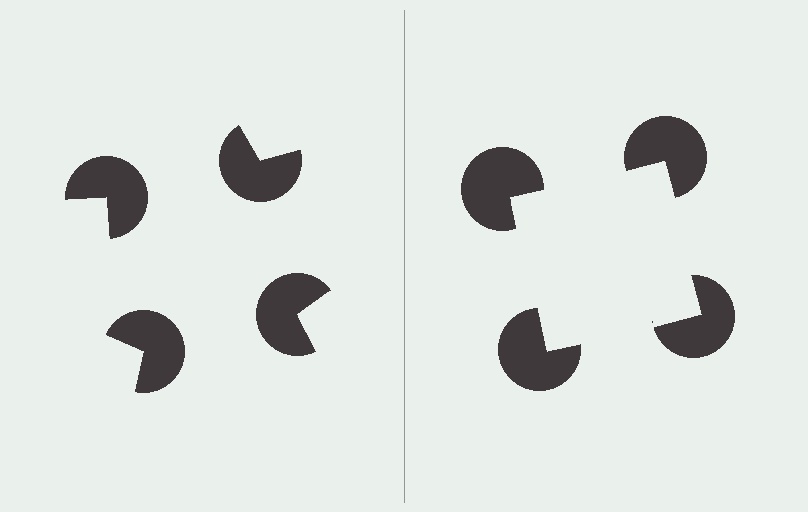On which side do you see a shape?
An illusory square appears on the right side. On the left side the wedge cuts are rotated, so no coherent shape forms.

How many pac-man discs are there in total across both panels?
8 — 4 on each side.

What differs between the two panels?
The pac-man discs are positioned identically on both sides; only the wedge orientations differ. On the right they align to a square; on the left they are misaligned.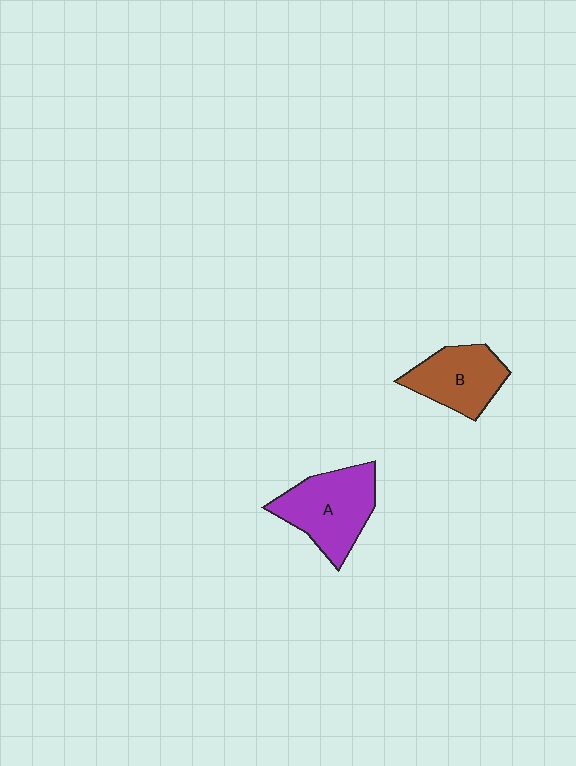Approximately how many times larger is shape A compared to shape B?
Approximately 1.3 times.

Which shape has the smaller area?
Shape B (brown).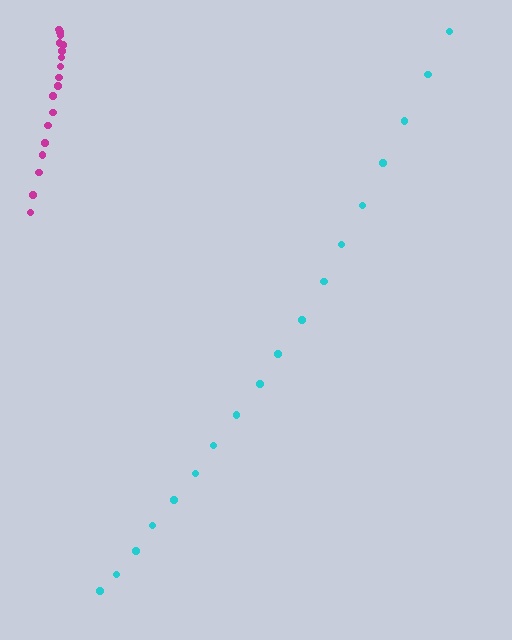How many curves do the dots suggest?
There are 2 distinct paths.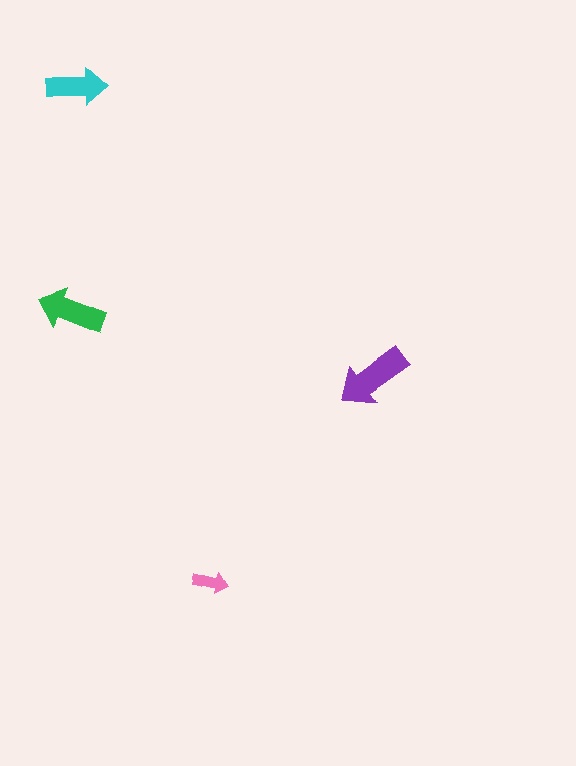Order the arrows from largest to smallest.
the purple one, the green one, the cyan one, the pink one.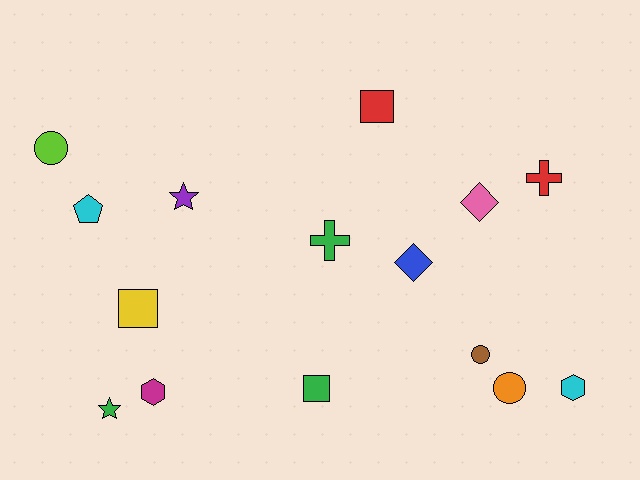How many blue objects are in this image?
There is 1 blue object.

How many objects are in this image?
There are 15 objects.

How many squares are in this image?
There are 3 squares.